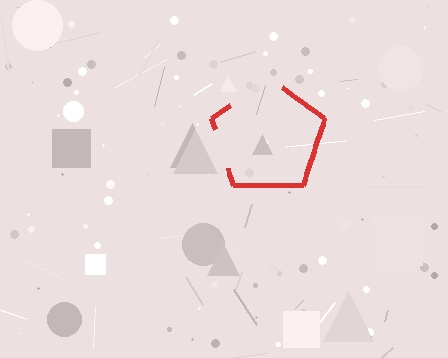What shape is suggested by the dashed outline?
The dashed outline suggests a pentagon.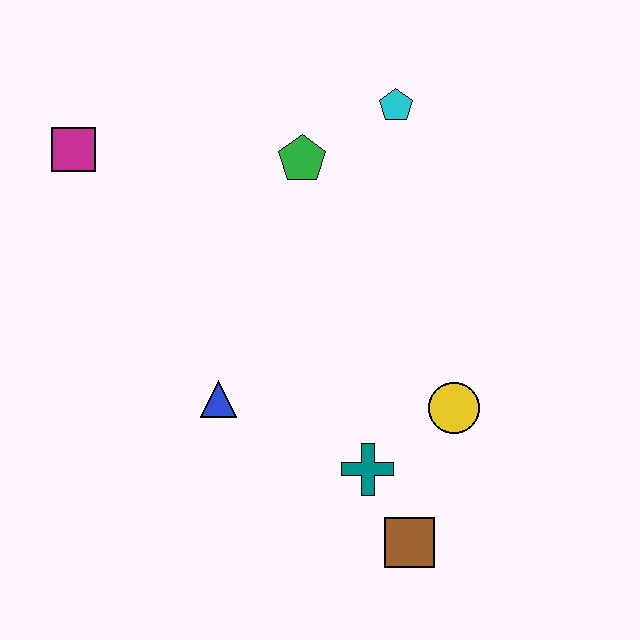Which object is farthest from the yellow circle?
The magenta square is farthest from the yellow circle.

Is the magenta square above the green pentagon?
Yes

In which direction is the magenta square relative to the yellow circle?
The magenta square is to the left of the yellow circle.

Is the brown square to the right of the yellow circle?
No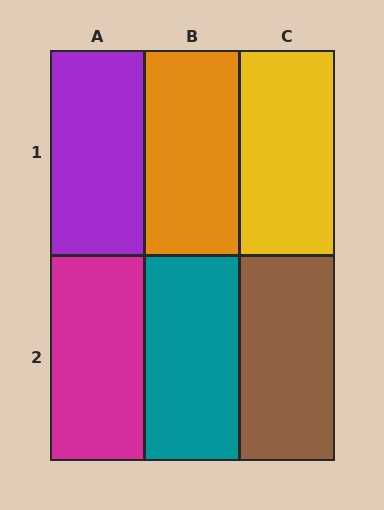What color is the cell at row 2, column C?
Brown.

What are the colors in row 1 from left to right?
Purple, orange, yellow.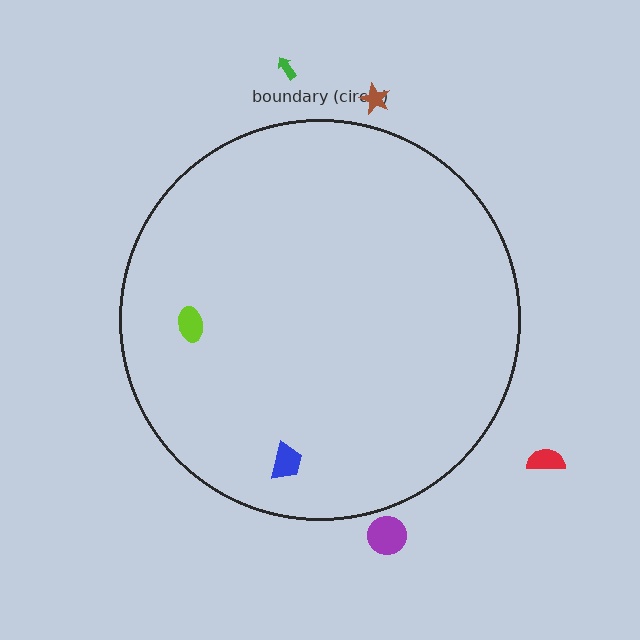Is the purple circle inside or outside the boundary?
Outside.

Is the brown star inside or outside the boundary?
Outside.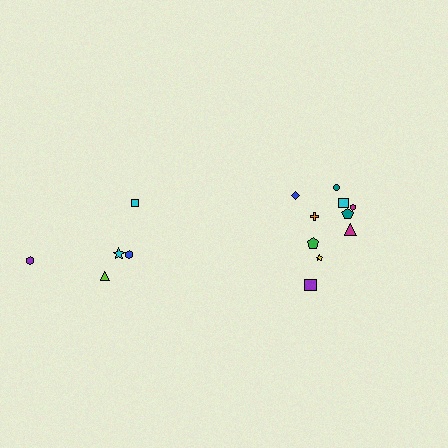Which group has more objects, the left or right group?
The right group.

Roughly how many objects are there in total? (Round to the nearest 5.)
Roughly 15 objects in total.